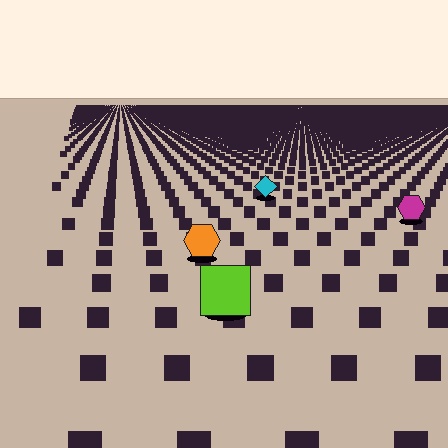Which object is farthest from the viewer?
The cyan diamond is farthest from the viewer. It appears smaller and the ground texture around it is denser.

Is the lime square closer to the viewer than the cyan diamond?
Yes. The lime square is closer — you can tell from the texture gradient: the ground texture is coarser near it.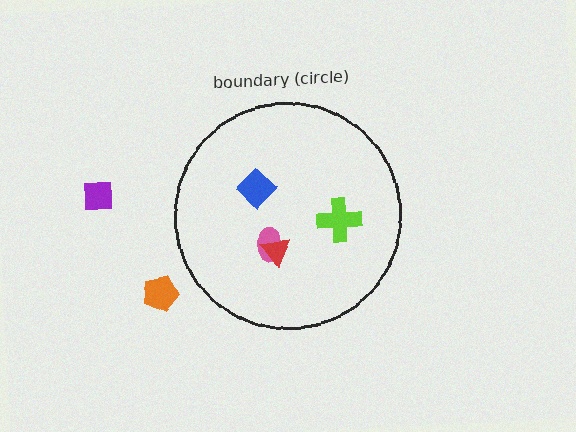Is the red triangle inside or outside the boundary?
Inside.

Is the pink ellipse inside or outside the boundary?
Inside.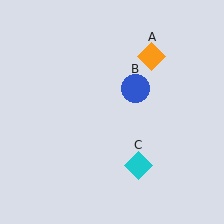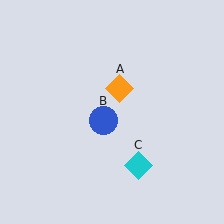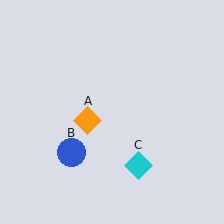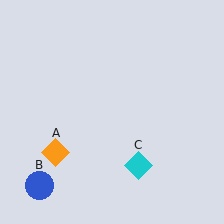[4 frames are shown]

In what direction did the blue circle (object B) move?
The blue circle (object B) moved down and to the left.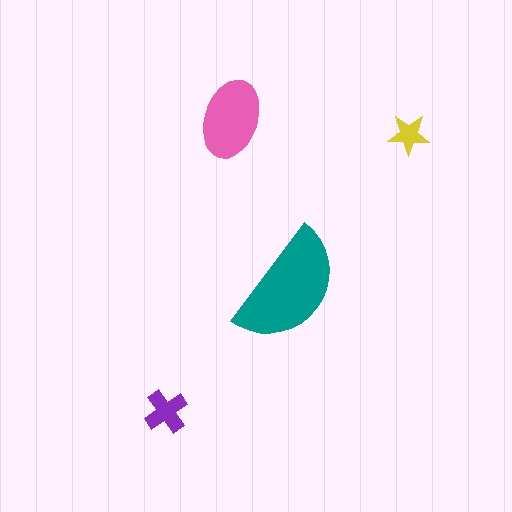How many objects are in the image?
There are 4 objects in the image.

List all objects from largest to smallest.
The teal semicircle, the pink ellipse, the purple cross, the yellow star.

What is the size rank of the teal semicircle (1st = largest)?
1st.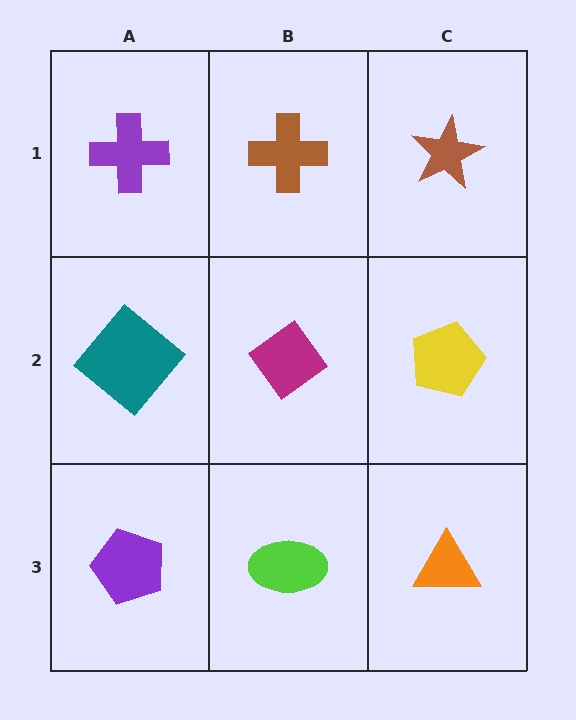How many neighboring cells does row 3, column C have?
2.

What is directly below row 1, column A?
A teal diamond.